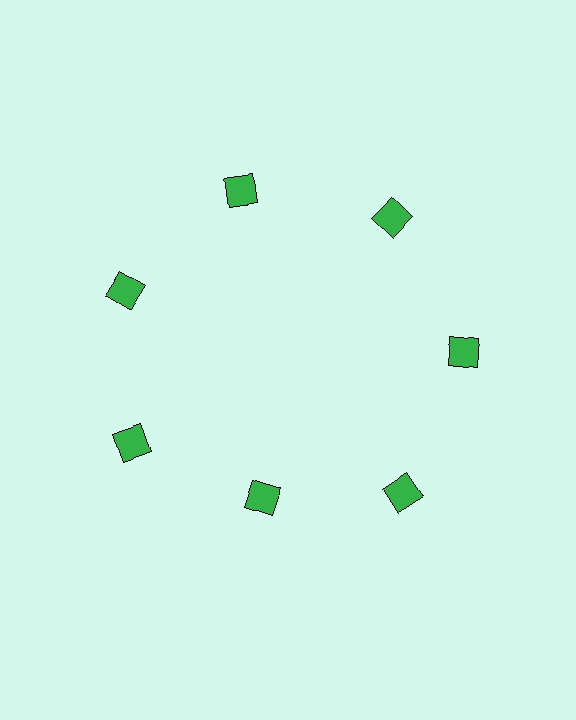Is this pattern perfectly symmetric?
No. The 7 green squares are arranged in a ring, but one element near the 6 o'clock position is pulled inward toward the center, breaking the 7-fold rotational symmetry.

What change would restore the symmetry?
The symmetry would be restored by moving it outward, back onto the ring so that all 7 squares sit at equal angles and equal distance from the center.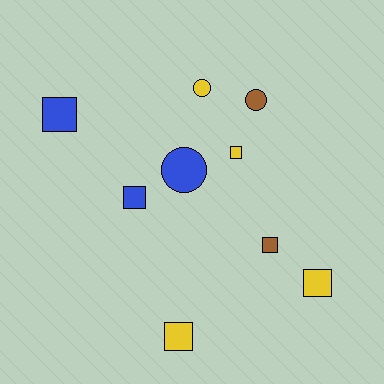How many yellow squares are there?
There are 3 yellow squares.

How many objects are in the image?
There are 9 objects.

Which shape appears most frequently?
Square, with 6 objects.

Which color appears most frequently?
Yellow, with 4 objects.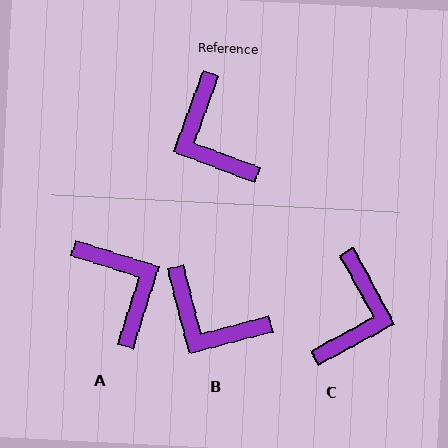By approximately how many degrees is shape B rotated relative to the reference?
Approximately 35 degrees counter-clockwise.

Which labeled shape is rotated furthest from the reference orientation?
A, about 177 degrees away.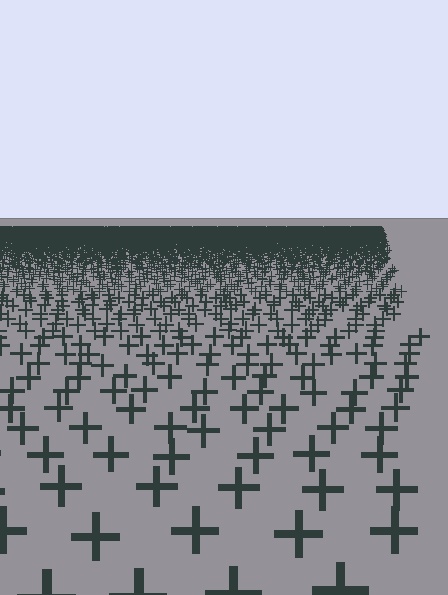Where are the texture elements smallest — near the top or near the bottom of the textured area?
Near the top.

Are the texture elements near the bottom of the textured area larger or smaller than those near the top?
Larger. Near the bottom, elements are closer to the viewer and appear at a bigger on-screen size.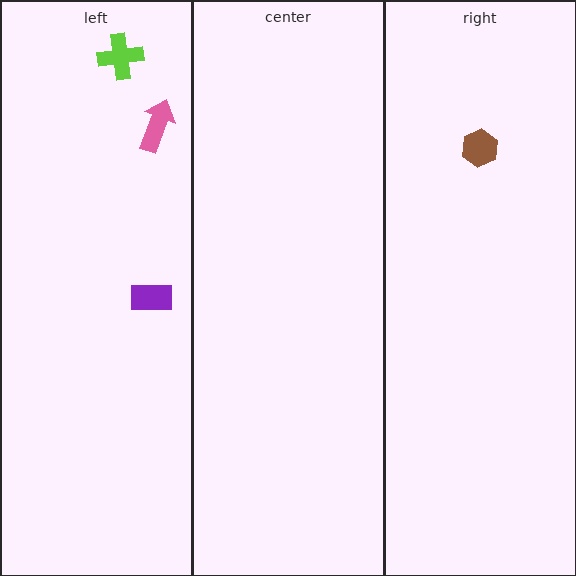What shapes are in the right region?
The brown hexagon.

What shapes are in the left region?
The pink arrow, the lime cross, the purple rectangle.